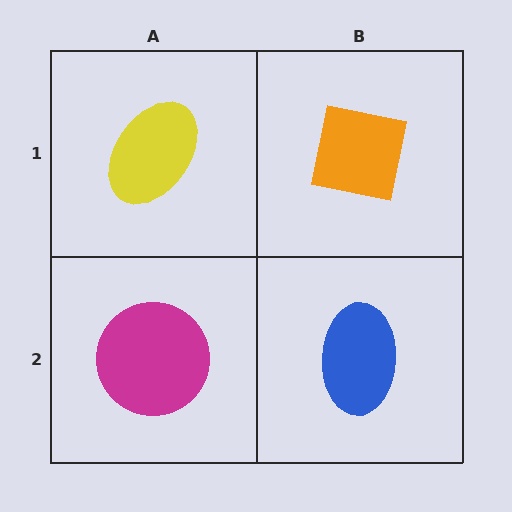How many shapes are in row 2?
2 shapes.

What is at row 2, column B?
A blue ellipse.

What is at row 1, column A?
A yellow ellipse.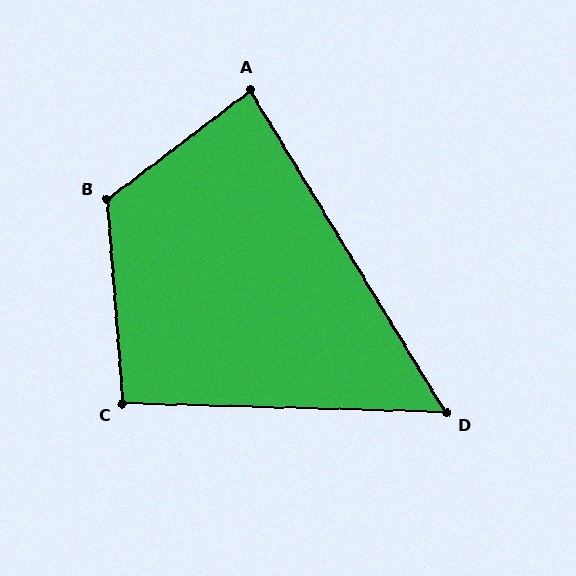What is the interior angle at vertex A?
Approximately 84 degrees (acute).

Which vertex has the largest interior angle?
B, at approximately 123 degrees.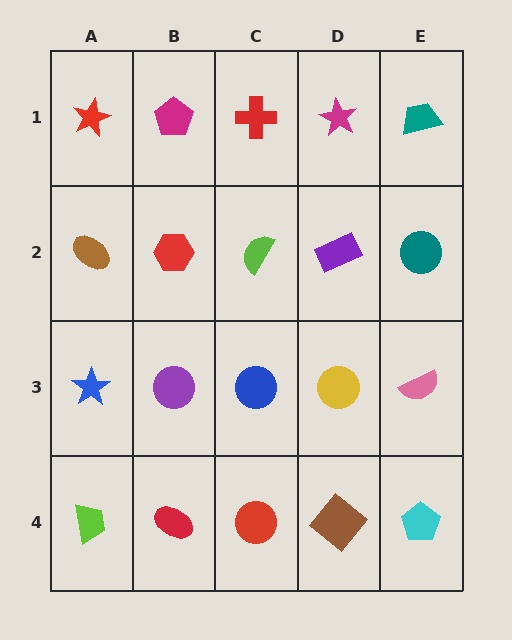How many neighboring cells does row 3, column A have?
3.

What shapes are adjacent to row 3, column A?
A brown ellipse (row 2, column A), a lime trapezoid (row 4, column A), a purple circle (row 3, column B).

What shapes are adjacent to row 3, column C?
A lime semicircle (row 2, column C), a red circle (row 4, column C), a purple circle (row 3, column B), a yellow circle (row 3, column D).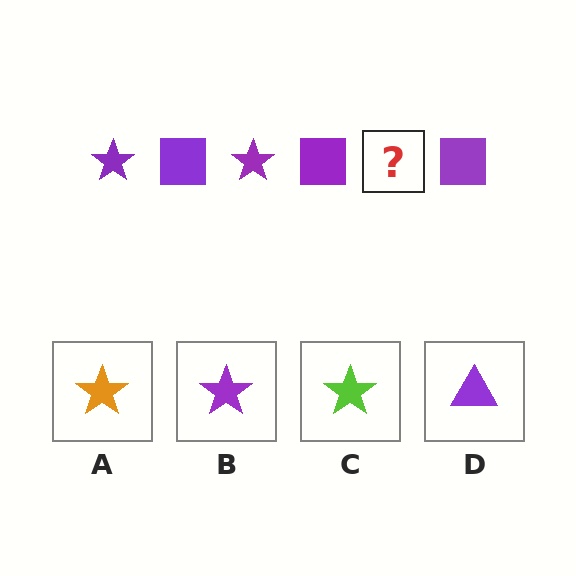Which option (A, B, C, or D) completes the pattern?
B.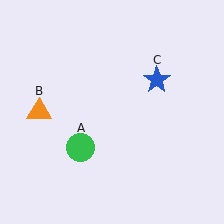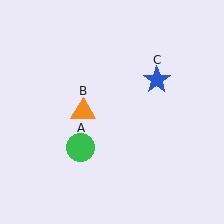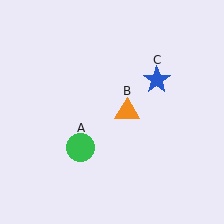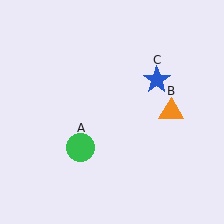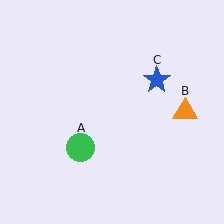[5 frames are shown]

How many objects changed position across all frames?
1 object changed position: orange triangle (object B).